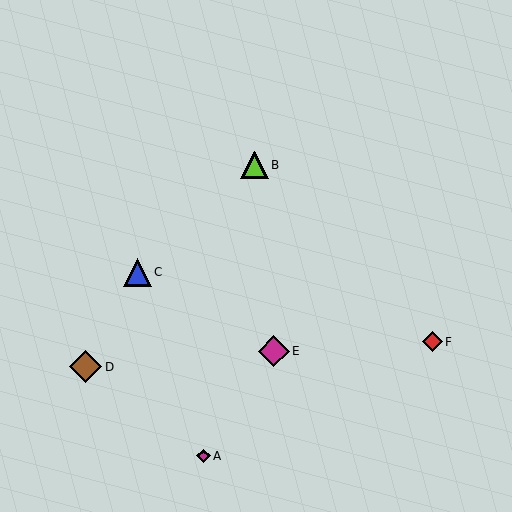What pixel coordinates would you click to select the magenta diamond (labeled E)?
Click at (274, 351) to select the magenta diamond E.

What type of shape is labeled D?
Shape D is a brown diamond.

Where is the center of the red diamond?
The center of the red diamond is at (432, 342).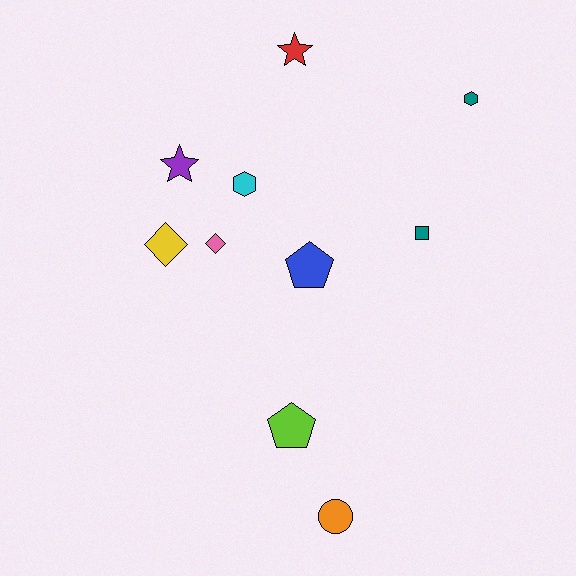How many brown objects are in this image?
There are no brown objects.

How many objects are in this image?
There are 10 objects.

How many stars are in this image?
There are 2 stars.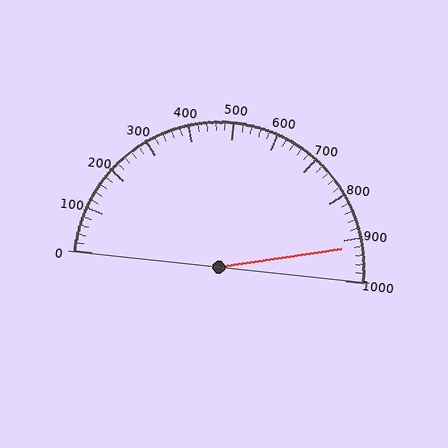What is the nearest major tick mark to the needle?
The nearest major tick mark is 900.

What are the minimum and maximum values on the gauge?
The gauge ranges from 0 to 1000.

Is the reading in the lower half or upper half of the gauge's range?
The reading is in the upper half of the range (0 to 1000).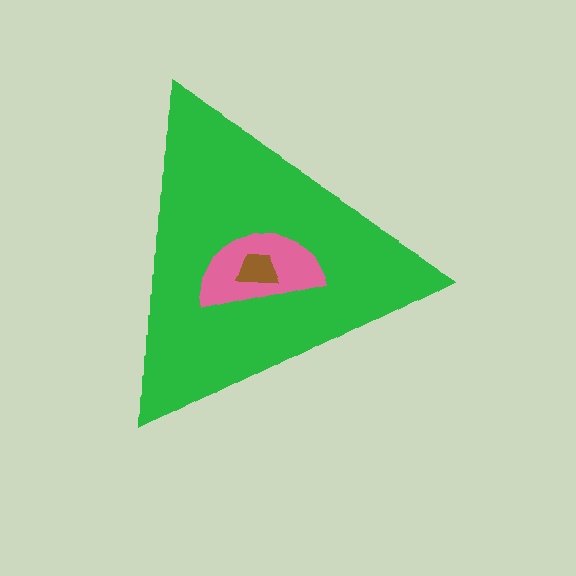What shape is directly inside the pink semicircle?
The brown trapezoid.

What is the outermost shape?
The green triangle.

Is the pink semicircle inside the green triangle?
Yes.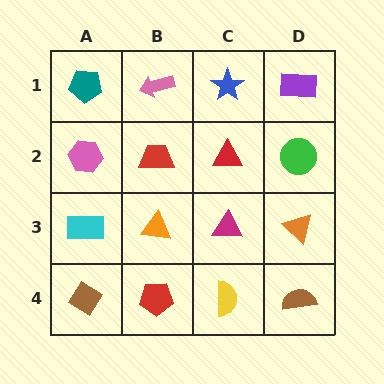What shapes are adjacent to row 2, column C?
A blue star (row 1, column C), a magenta triangle (row 3, column C), a red trapezoid (row 2, column B), a green circle (row 2, column D).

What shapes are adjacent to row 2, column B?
A pink arrow (row 1, column B), an orange triangle (row 3, column B), a pink hexagon (row 2, column A), a red triangle (row 2, column C).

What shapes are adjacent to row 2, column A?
A teal pentagon (row 1, column A), a cyan rectangle (row 3, column A), a red trapezoid (row 2, column B).